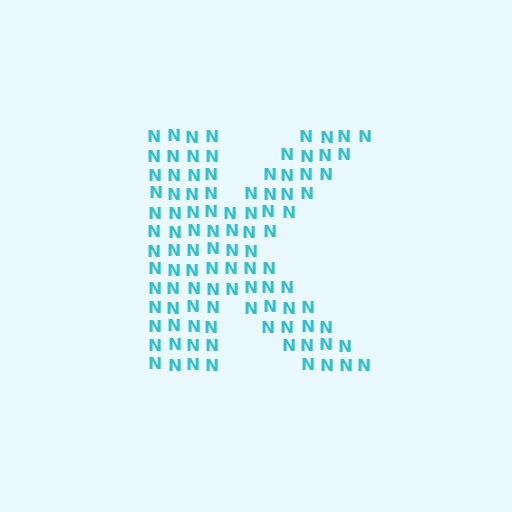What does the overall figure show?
The overall figure shows the letter K.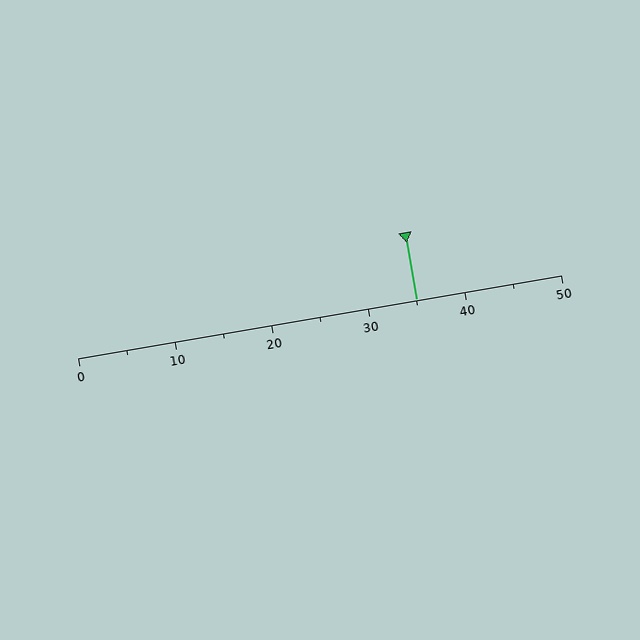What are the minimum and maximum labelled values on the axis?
The axis runs from 0 to 50.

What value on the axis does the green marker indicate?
The marker indicates approximately 35.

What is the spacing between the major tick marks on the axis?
The major ticks are spaced 10 apart.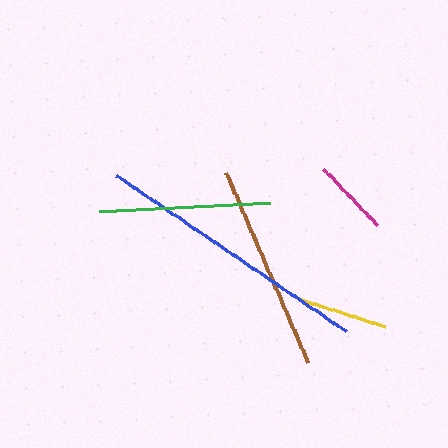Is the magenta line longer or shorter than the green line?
The green line is longer than the magenta line.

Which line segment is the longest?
The blue line is the longest at approximately 277 pixels.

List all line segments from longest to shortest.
From longest to shortest: blue, brown, green, yellow, magenta.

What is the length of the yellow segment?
The yellow segment is approximately 90 pixels long.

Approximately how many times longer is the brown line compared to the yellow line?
The brown line is approximately 2.3 times the length of the yellow line.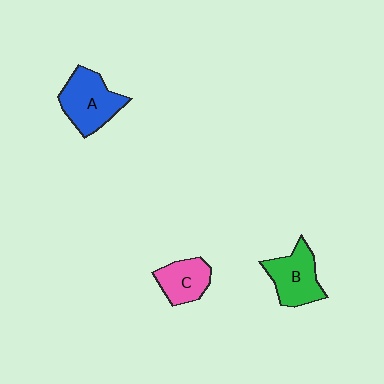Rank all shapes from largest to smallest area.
From largest to smallest: A (blue), B (green), C (pink).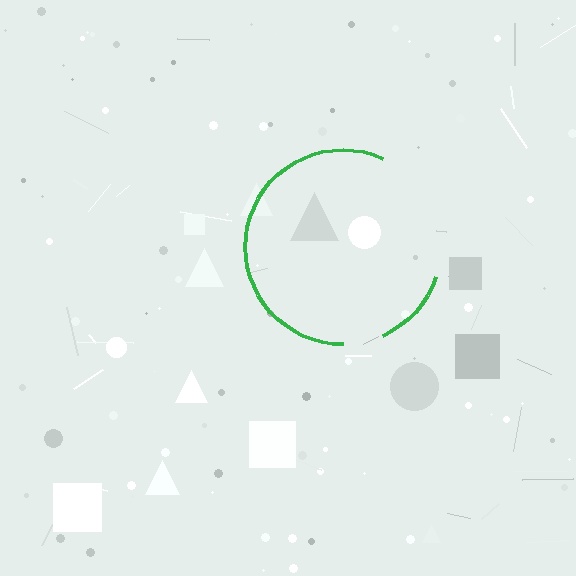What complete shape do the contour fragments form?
The contour fragments form a circle.